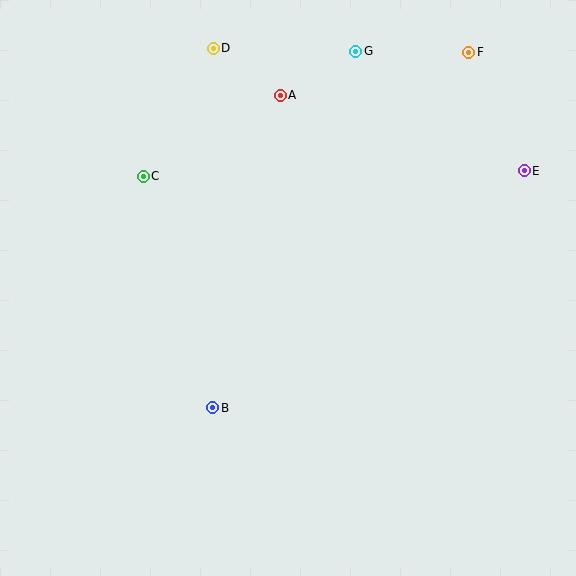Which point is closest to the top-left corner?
Point D is closest to the top-left corner.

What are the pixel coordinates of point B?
Point B is at (213, 408).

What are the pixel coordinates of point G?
Point G is at (356, 51).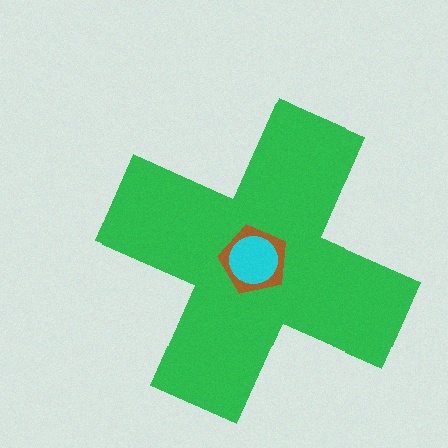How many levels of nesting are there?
3.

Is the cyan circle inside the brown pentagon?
Yes.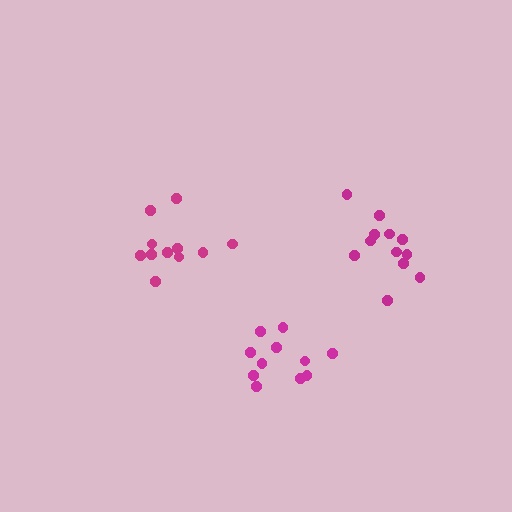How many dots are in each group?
Group 1: 11 dots, Group 2: 12 dots, Group 3: 11 dots (34 total).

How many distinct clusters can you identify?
There are 3 distinct clusters.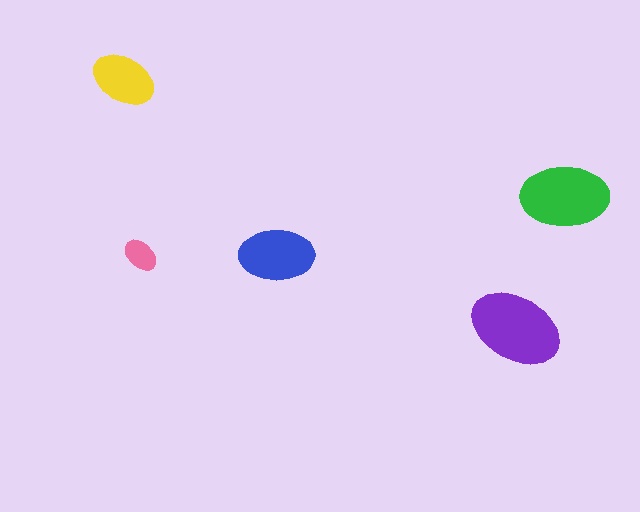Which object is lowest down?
The purple ellipse is bottommost.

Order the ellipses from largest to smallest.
the purple one, the green one, the blue one, the yellow one, the pink one.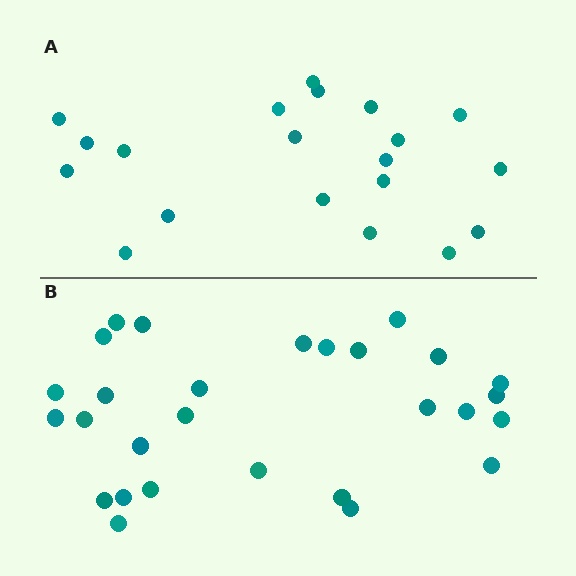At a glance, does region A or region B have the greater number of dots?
Region B (the bottom region) has more dots.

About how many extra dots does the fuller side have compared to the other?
Region B has roughly 8 or so more dots than region A.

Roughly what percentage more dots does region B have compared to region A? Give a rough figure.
About 40% more.